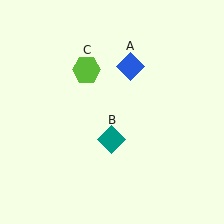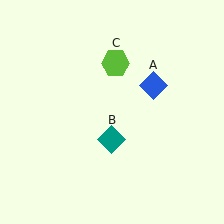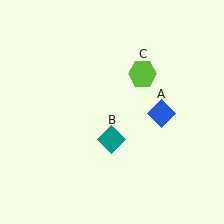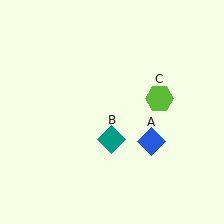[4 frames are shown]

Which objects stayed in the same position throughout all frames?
Teal diamond (object B) remained stationary.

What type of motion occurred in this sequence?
The blue diamond (object A), lime hexagon (object C) rotated clockwise around the center of the scene.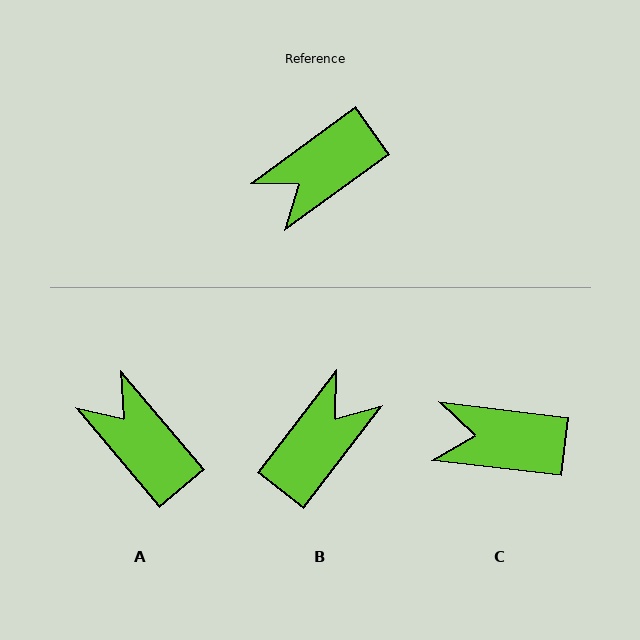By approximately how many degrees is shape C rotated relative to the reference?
Approximately 43 degrees clockwise.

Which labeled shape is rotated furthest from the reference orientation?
B, about 163 degrees away.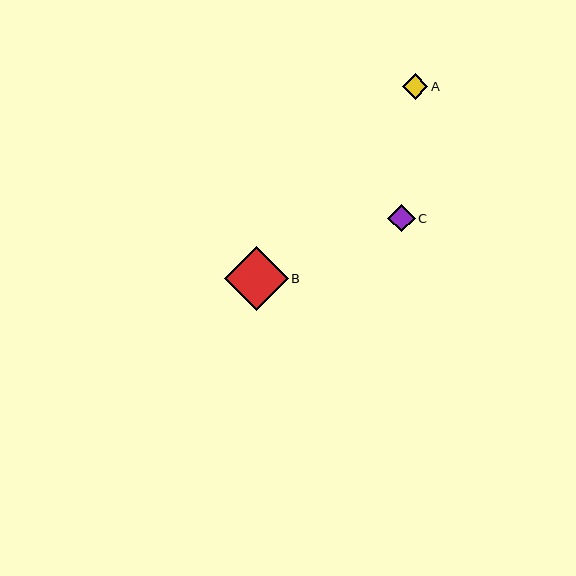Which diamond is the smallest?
Diamond A is the smallest with a size of approximately 26 pixels.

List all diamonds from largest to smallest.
From largest to smallest: B, C, A.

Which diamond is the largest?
Diamond B is the largest with a size of approximately 64 pixels.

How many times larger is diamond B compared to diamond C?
Diamond B is approximately 2.3 times the size of diamond C.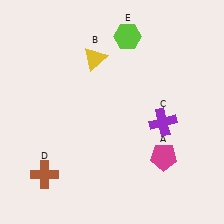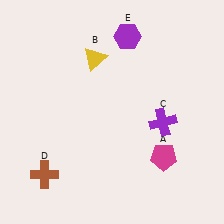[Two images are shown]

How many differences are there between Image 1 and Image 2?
There is 1 difference between the two images.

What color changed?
The hexagon (E) changed from lime in Image 1 to purple in Image 2.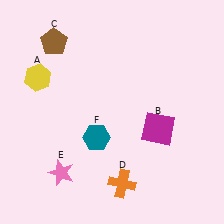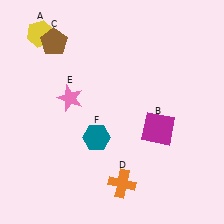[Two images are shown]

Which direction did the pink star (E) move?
The pink star (E) moved up.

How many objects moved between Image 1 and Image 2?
2 objects moved between the two images.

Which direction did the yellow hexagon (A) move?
The yellow hexagon (A) moved up.